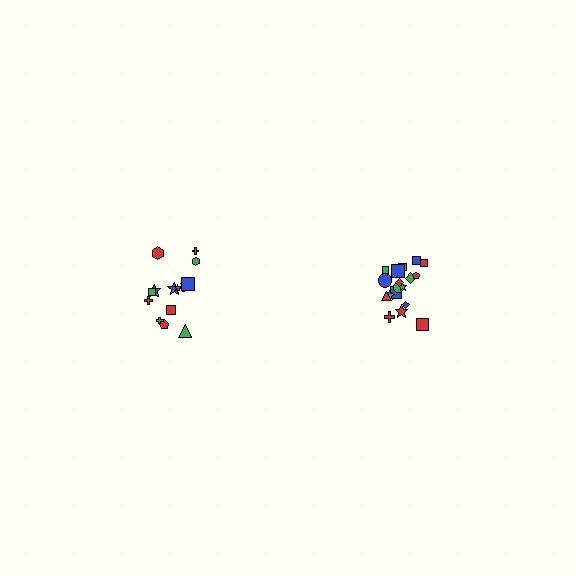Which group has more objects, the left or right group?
The right group.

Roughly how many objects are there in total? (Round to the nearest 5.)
Roughly 35 objects in total.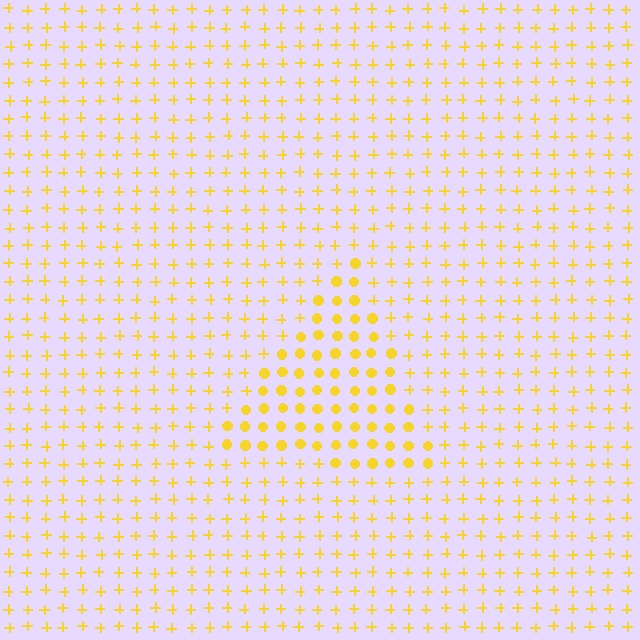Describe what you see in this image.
The image is filled with small yellow elements arranged in a uniform grid. A triangle-shaped region contains circles, while the surrounding area contains plus signs. The boundary is defined purely by the change in element shape.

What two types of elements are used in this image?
The image uses circles inside the triangle region and plus signs outside it.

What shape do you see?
I see a triangle.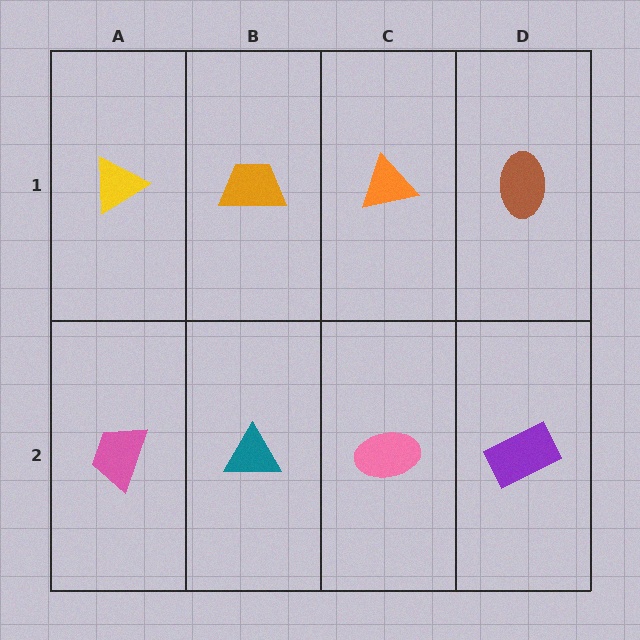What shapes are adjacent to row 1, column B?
A teal triangle (row 2, column B), a yellow triangle (row 1, column A), an orange triangle (row 1, column C).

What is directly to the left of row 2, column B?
A pink trapezoid.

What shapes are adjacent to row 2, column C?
An orange triangle (row 1, column C), a teal triangle (row 2, column B), a purple rectangle (row 2, column D).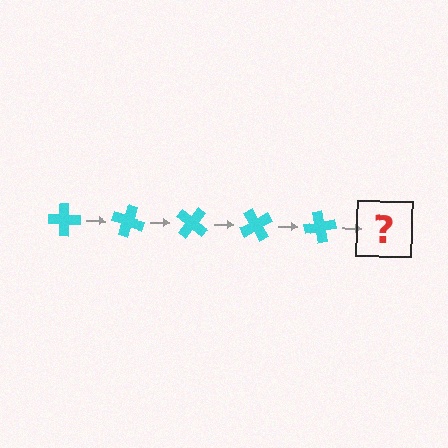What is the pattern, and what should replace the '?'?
The pattern is that the cross rotates 20 degrees each step. The '?' should be a cyan cross rotated 100 degrees.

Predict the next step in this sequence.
The next step is a cyan cross rotated 100 degrees.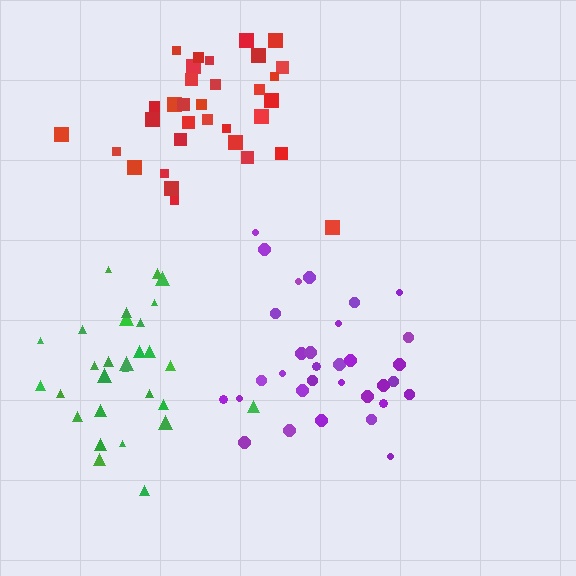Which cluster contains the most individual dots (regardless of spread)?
Red (33).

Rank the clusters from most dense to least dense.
purple, red, green.